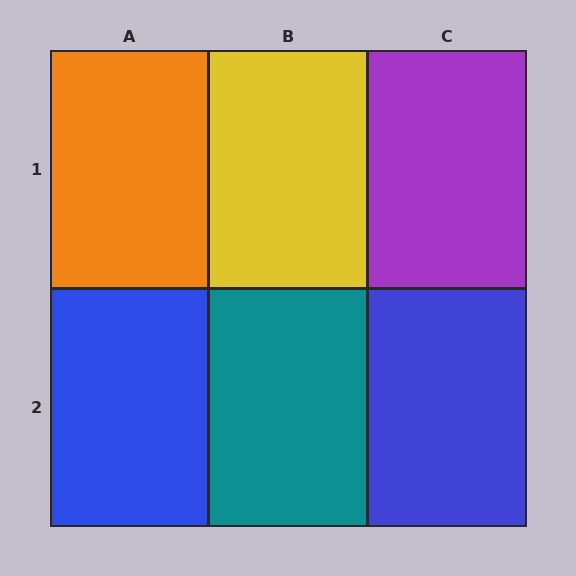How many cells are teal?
1 cell is teal.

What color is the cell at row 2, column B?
Teal.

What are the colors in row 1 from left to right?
Orange, yellow, purple.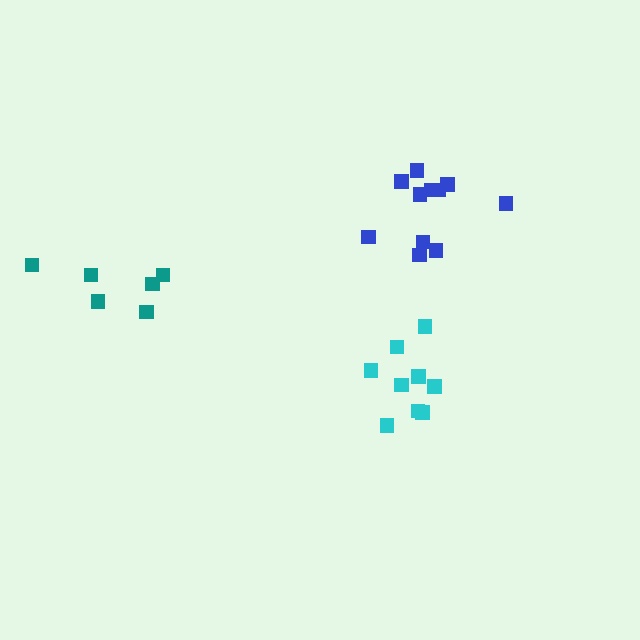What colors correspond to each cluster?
The clusters are colored: cyan, teal, blue.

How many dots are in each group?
Group 1: 9 dots, Group 2: 6 dots, Group 3: 11 dots (26 total).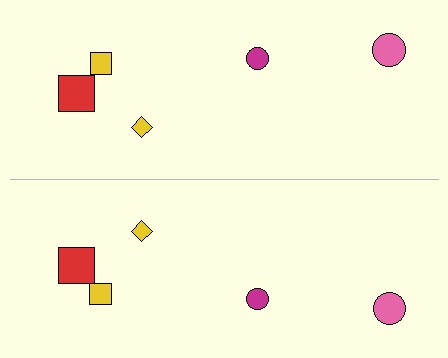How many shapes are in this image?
There are 10 shapes in this image.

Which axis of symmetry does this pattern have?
The pattern has a horizontal axis of symmetry running through the center of the image.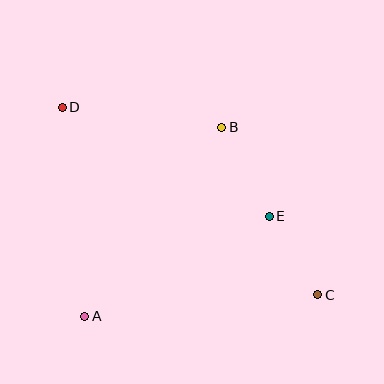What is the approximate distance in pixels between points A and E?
The distance between A and E is approximately 210 pixels.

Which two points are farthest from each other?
Points C and D are farthest from each other.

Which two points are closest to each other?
Points C and E are closest to each other.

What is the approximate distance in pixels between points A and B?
The distance between A and B is approximately 233 pixels.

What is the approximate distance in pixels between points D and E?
The distance between D and E is approximately 234 pixels.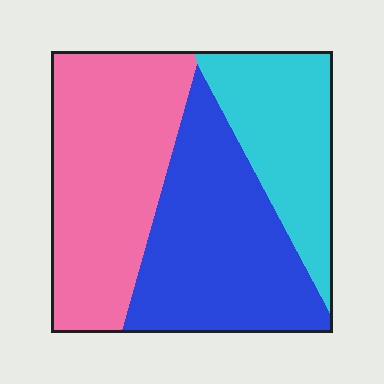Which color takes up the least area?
Cyan, at roughly 25%.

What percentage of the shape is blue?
Blue takes up about three eighths (3/8) of the shape.